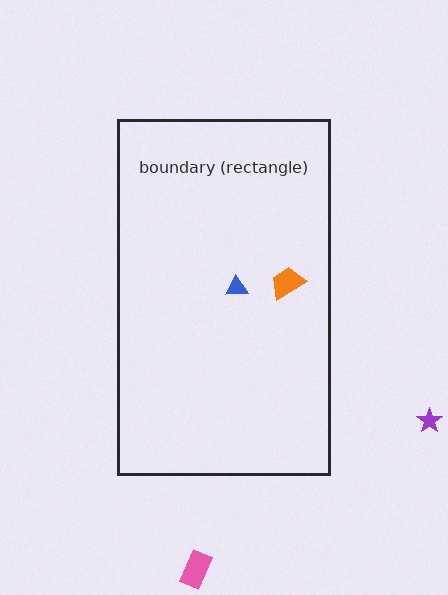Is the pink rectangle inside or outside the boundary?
Outside.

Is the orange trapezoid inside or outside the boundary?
Inside.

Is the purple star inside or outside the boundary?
Outside.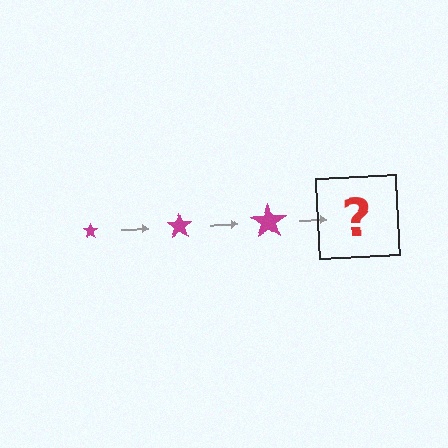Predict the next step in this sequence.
The next step is a magenta star, larger than the previous one.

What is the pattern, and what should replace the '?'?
The pattern is that the star gets progressively larger each step. The '?' should be a magenta star, larger than the previous one.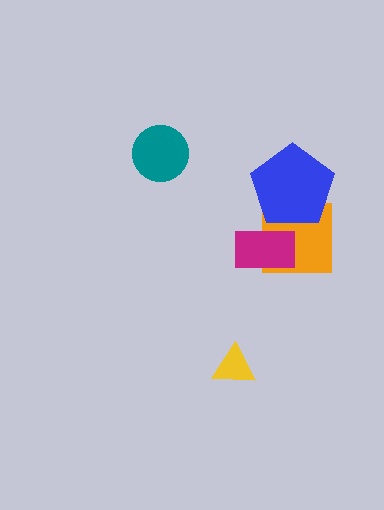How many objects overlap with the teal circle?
0 objects overlap with the teal circle.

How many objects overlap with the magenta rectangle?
1 object overlaps with the magenta rectangle.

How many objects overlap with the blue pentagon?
1 object overlaps with the blue pentagon.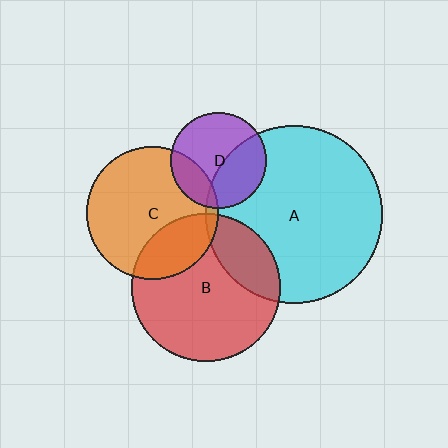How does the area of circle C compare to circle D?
Approximately 1.9 times.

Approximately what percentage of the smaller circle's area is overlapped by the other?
Approximately 20%.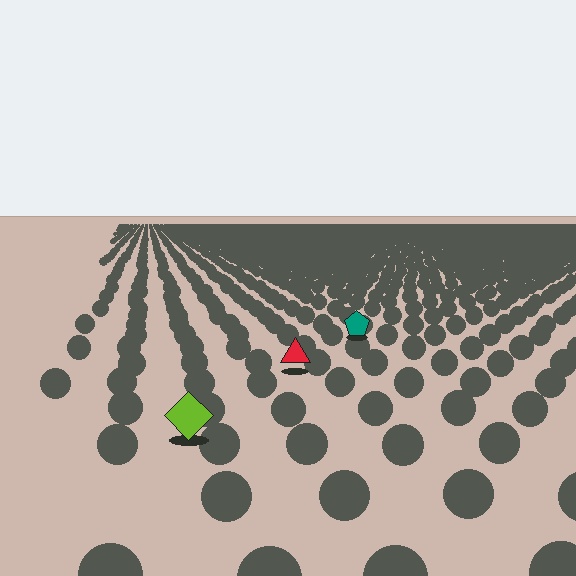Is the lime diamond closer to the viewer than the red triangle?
Yes. The lime diamond is closer — you can tell from the texture gradient: the ground texture is coarser near it.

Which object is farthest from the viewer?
The teal pentagon is farthest from the viewer. It appears smaller and the ground texture around it is denser.